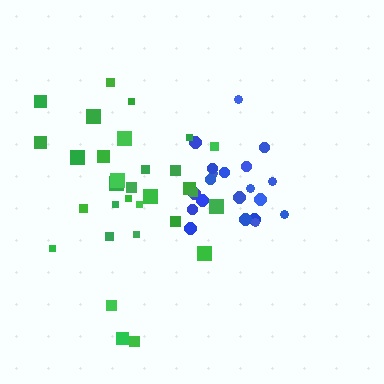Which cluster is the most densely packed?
Blue.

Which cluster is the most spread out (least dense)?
Green.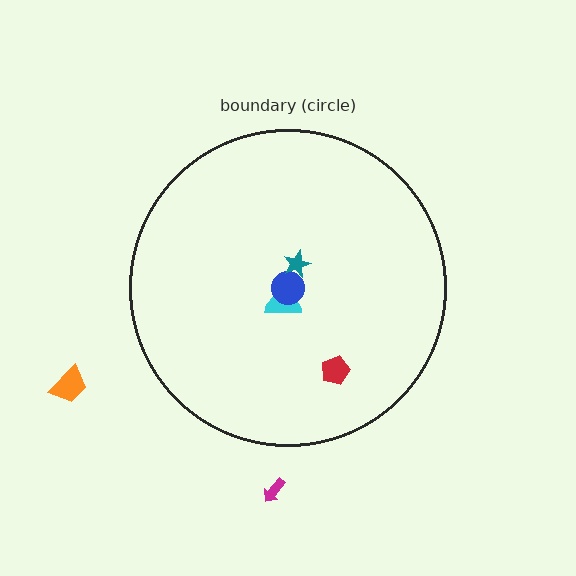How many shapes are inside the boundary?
4 inside, 2 outside.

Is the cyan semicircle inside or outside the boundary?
Inside.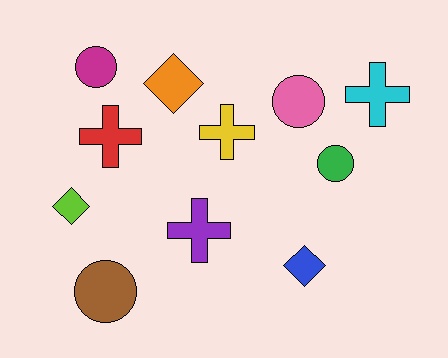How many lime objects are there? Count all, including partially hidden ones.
There is 1 lime object.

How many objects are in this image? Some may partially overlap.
There are 11 objects.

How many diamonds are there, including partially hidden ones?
There are 3 diamonds.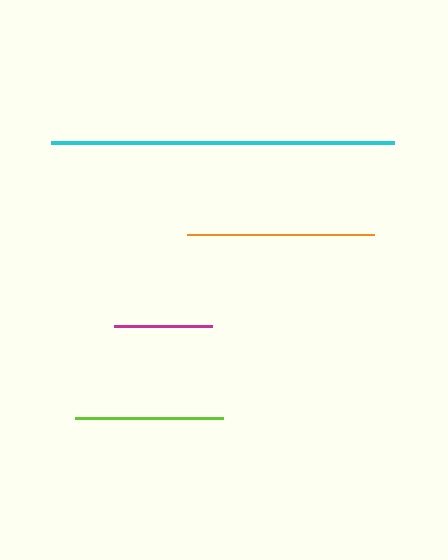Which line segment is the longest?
The cyan line is the longest at approximately 343 pixels.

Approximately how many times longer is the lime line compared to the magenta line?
The lime line is approximately 1.5 times the length of the magenta line.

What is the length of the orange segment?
The orange segment is approximately 186 pixels long.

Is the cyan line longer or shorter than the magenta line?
The cyan line is longer than the magenta line.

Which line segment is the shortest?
The magenta line is the shortest at approximately 99 pixels.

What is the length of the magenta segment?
The magenta segment is approximately 99 pixels long.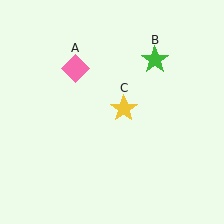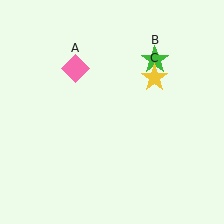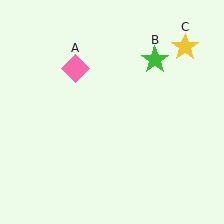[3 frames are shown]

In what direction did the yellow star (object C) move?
The yellow star (object C) moved up and to the right.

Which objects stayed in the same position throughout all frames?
Pink diamond (object A) and green star (object B) remained stationary.